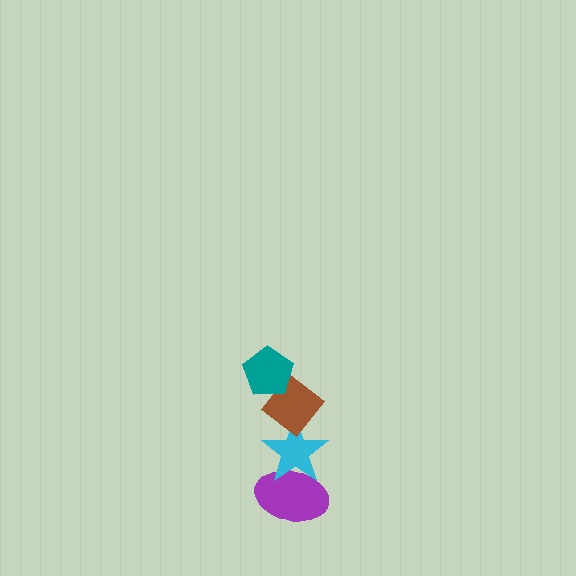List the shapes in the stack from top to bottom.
From top to bottom: the teal pentagon, the brown diamond, the cyan star, the purple ellipse.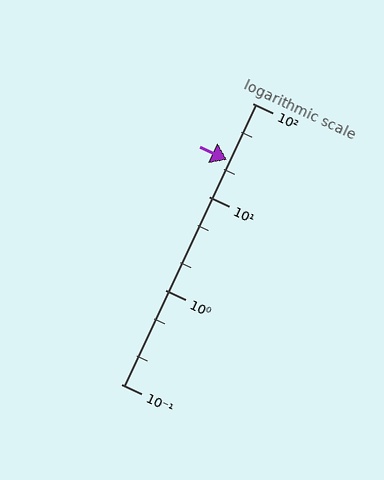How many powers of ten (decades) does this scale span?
The scale spans 3 decades, from 0.1 to 100.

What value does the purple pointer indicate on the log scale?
The pointer indicates approximately 25.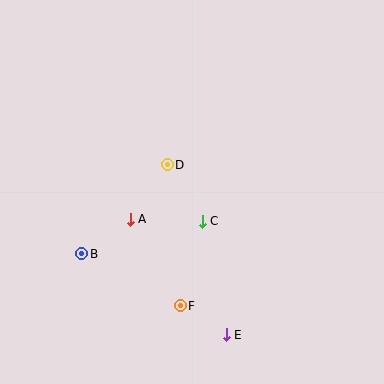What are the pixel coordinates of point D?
Point D is at (167, 165).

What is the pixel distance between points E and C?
The distance between E and C is 116 pixels.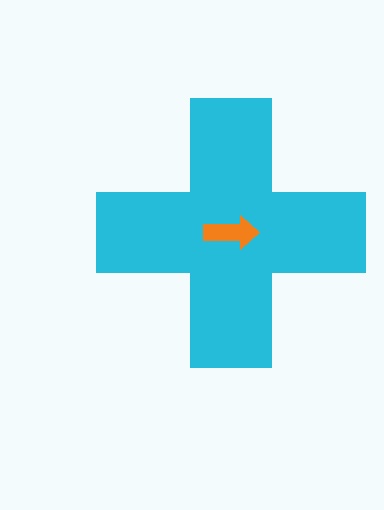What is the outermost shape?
The cyan cross.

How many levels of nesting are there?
2.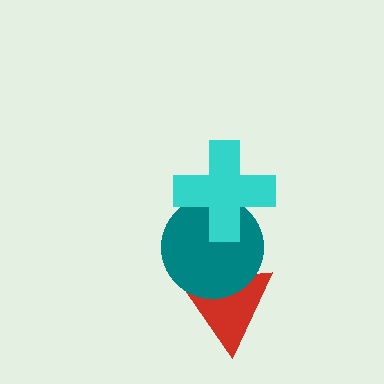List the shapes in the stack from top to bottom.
From top to bottom: the cyan cross, the teal circle, the red triangle.